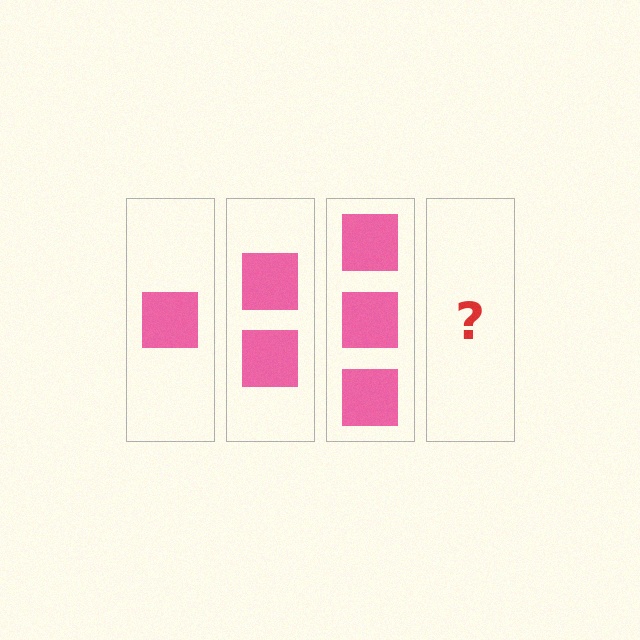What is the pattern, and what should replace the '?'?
The pattern is that each step adds one more square. The '?' should be 4 squares.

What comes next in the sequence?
The next element should be 4 squares.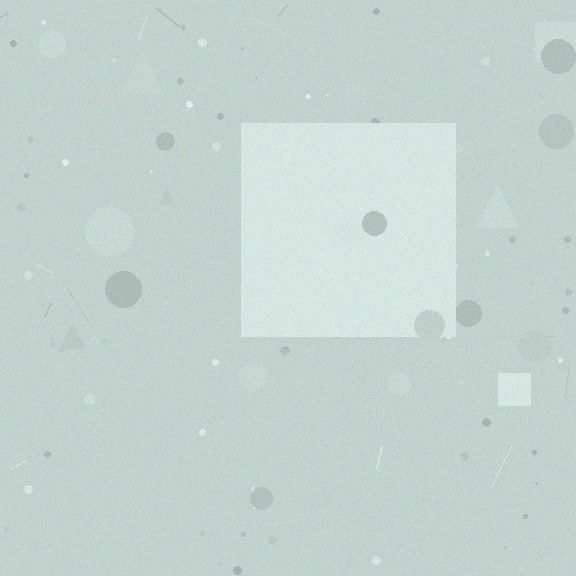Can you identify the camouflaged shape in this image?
The camouflaged shape is a square.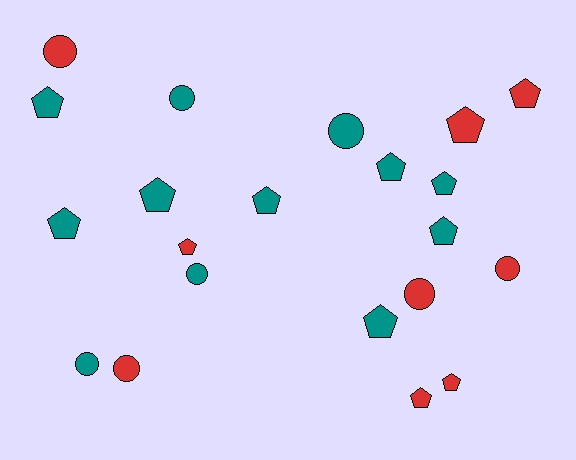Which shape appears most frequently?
Pentagon, with 13 objects.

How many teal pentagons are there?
There are 8 teal pentagons.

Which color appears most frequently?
Teal, with 12 objects.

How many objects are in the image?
There are 21 objects.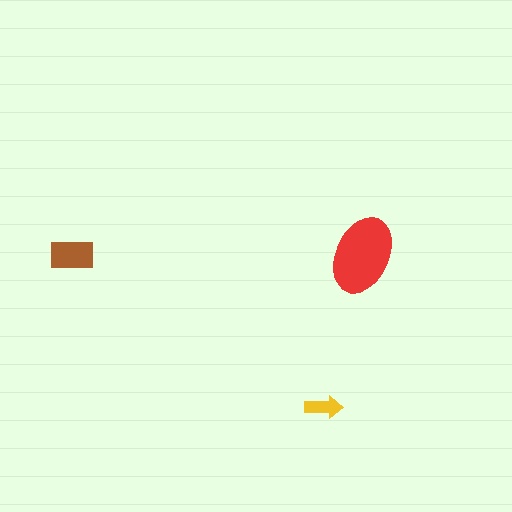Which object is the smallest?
The yellow arrow.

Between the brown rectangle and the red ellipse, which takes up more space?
The red ellipse.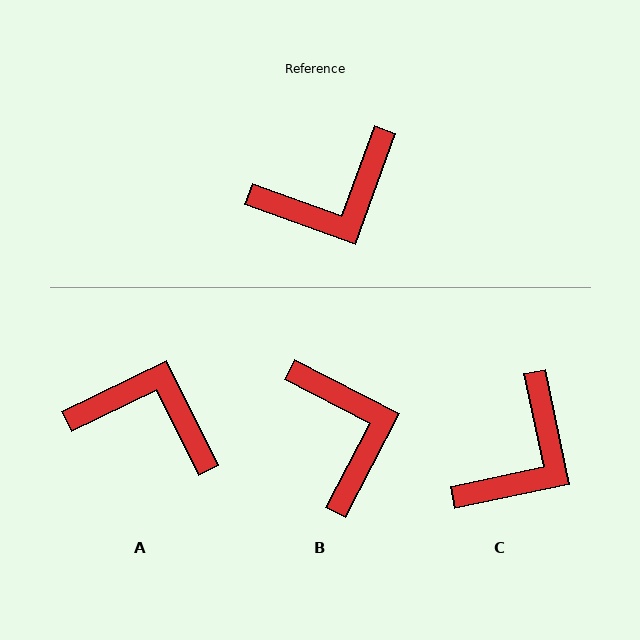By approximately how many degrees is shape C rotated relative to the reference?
Approximately 32 degrees counter-clockwise.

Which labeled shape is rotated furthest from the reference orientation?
A, about 136 degrees away.